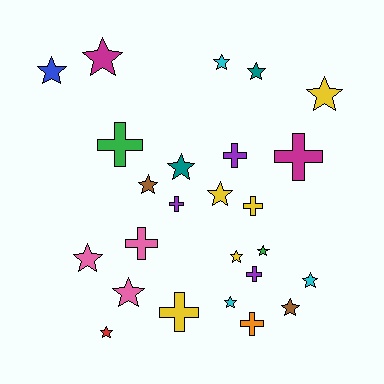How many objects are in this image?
There are 25 objects.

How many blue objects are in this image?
There is 1 blue object.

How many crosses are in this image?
There are 9 crosses.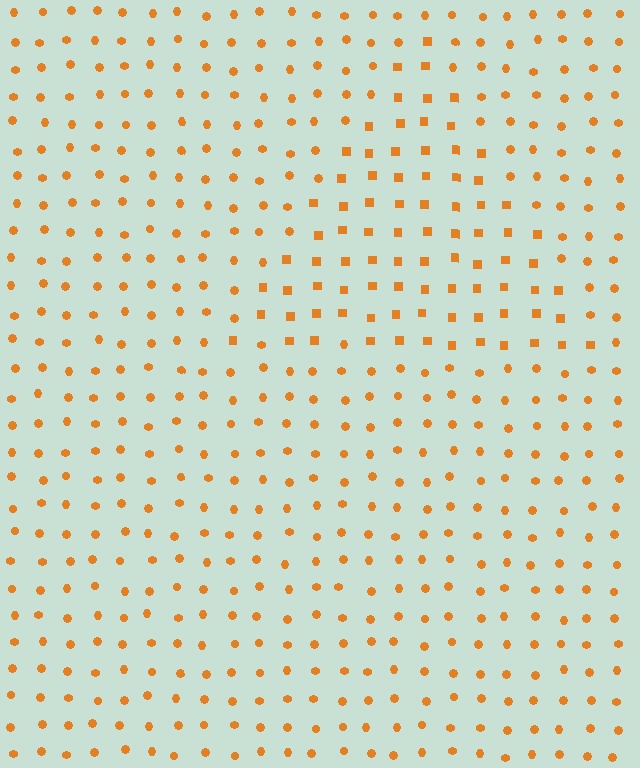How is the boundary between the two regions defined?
The boundary is defined by a change in element shape: squares inside vs. circles outside. All elements share the same color and spacing.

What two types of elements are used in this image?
The image uses squares inside the triangle region and circles outside it.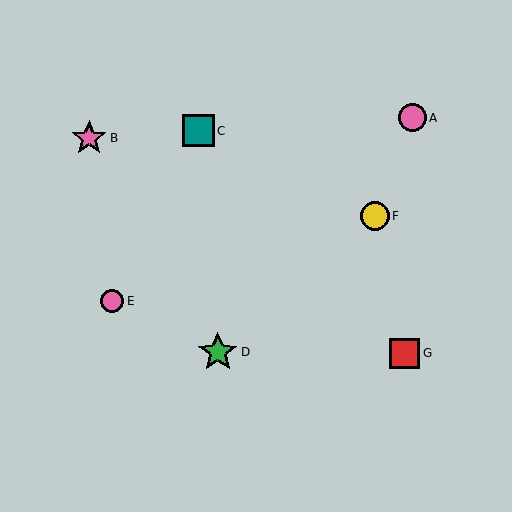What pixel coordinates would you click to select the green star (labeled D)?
Click at (218, 352) to select the green star D.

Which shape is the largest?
The green star (labeled D) is the largest.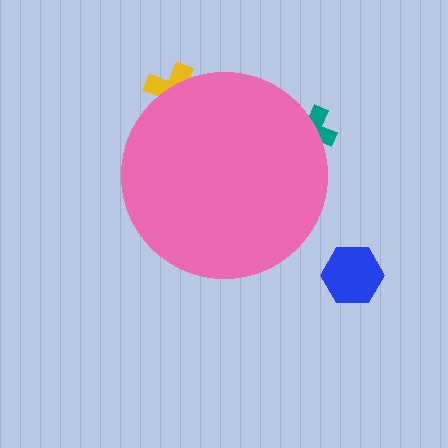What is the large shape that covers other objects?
A pink circle.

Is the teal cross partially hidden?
Yes, the teal cross is partially hidden behind the pink circle.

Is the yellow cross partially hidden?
Yes, the yellow cross is partially hidden behind the pink circle.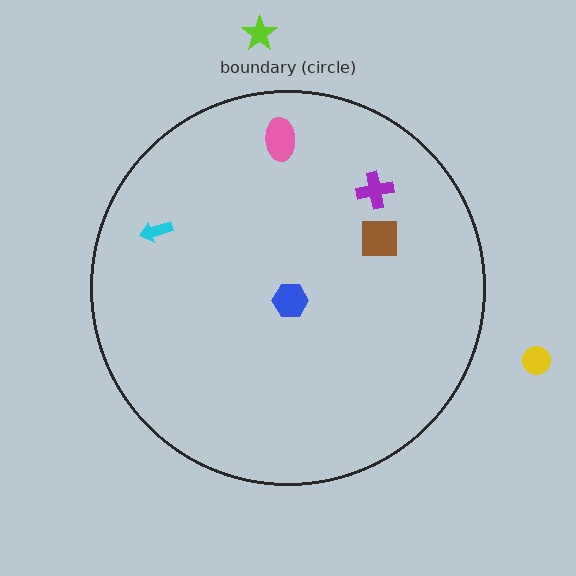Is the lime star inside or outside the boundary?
Outside.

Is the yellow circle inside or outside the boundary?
Outside.